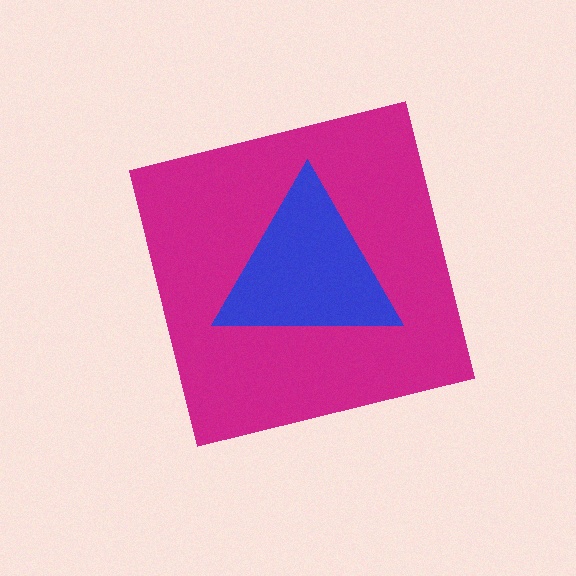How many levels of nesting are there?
2.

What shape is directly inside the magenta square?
The blue triangle.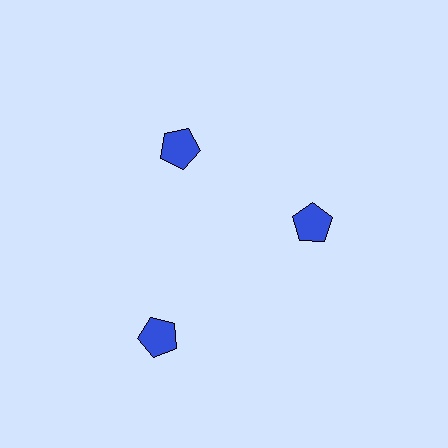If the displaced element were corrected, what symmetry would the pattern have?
It would have 3-fold rotational symmetry — the pattern would map onto itself every 120 degrees.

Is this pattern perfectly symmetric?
No. The 3 blue pentagons are arranged in a ring, but one element near the 7 o'clock position is pushed outward from the center, breaking the 3-fold rotational symmetry.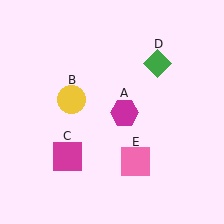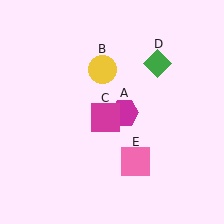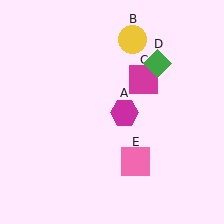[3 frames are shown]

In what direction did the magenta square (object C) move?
The magenta square (object C) moved up and to the right.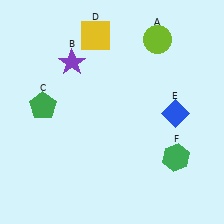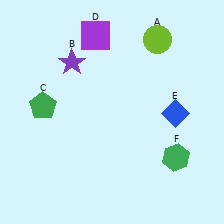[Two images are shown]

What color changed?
The square (D) changed from yellow in Image 1 to purple in Image 2.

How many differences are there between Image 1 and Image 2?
There is 1 difference between the two images.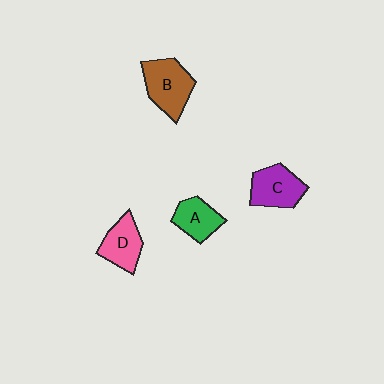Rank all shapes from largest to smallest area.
From largest to smallest: B (brown), C (purple), D (pink), A (green).